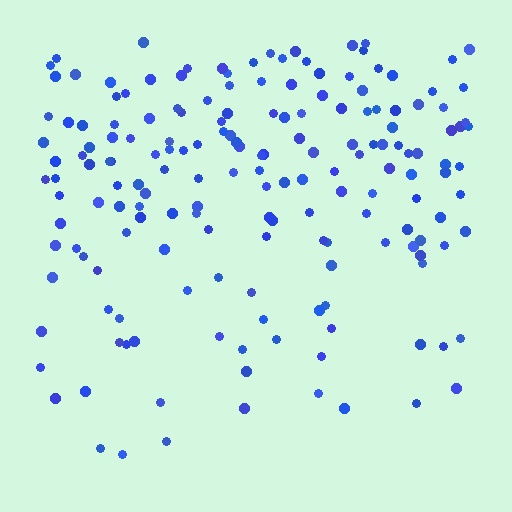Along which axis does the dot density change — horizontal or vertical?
Vertical.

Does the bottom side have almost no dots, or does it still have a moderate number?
Still a moderate number, just noticeably fewer than the top.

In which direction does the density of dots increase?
From bottom to top, with the top side densest.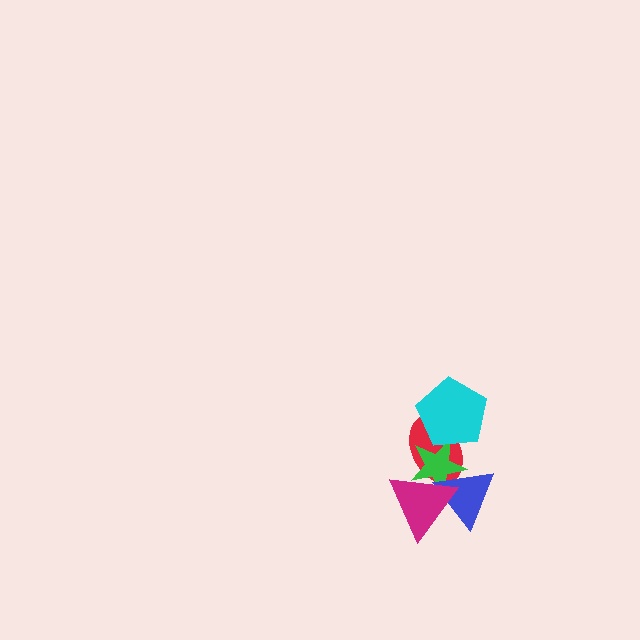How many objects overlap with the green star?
4 objects overlap with the green star.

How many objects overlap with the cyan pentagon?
2 objects overlap with the cyan pentagon.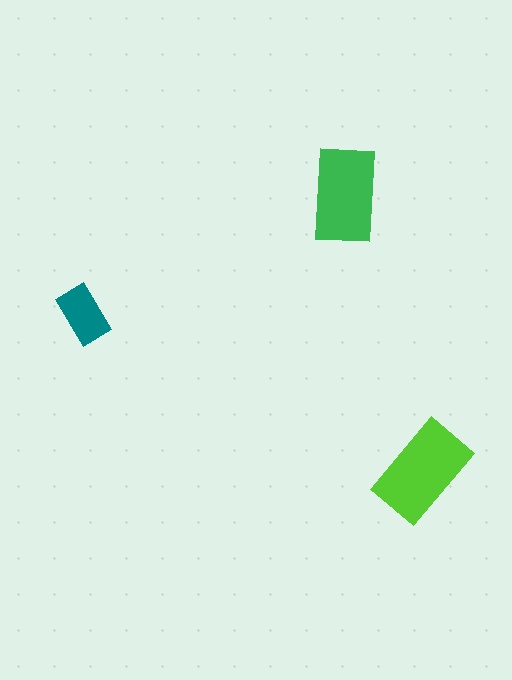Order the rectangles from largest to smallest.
the lime one, the green one, the teal one.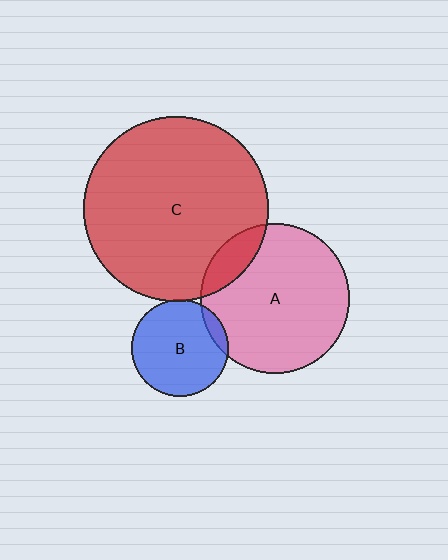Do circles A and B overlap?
Yes.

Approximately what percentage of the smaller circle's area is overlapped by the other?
Approximately 10%.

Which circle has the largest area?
Circle C (red).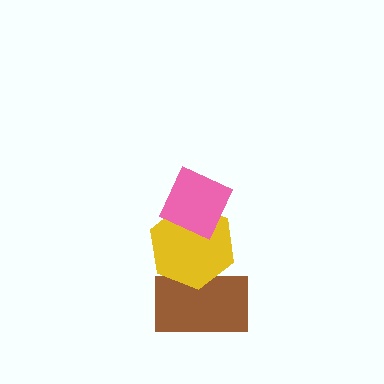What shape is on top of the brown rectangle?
The yellow hexagon is on top of the brown rectangle.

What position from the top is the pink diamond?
The pink diamond is 1st from the top.